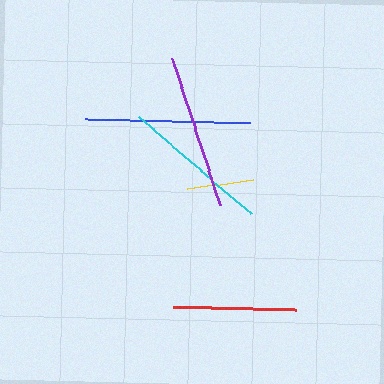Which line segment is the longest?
The blue line is the longest at approximately 165 pixels.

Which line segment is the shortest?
The yellow line is the shortest at approximately 67 pixels.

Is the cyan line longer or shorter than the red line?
The cyan line is longer than the red line.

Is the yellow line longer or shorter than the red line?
The red line is longer than the yellow line.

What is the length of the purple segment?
The purple segment is approximately 154 pixels long.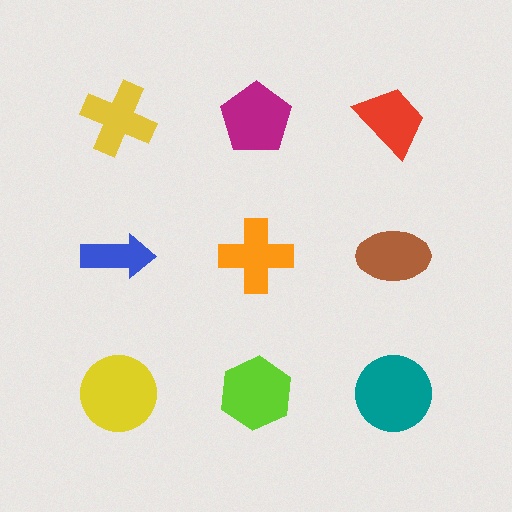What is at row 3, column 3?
A teal circle.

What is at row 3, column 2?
A lime hexagon.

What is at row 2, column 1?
A blue arrow.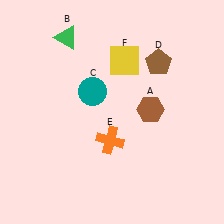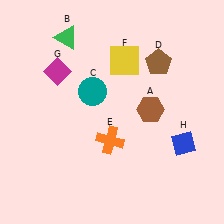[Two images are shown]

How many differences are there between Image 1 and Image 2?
There are 2 differences between the two images.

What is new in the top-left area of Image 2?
A magenta diamond (G) was added in the top-left area of Image 2.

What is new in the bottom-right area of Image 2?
A blue diamond (H) was added in the bottom-right area of Image 2.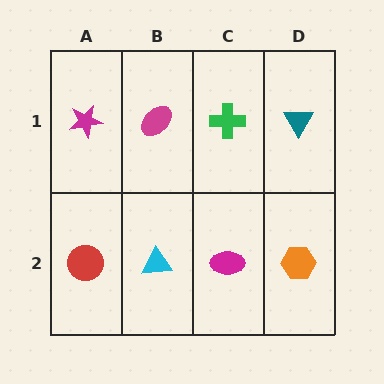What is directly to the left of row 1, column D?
A green cross.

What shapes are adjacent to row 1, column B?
A cyan triangle (row 2, column B), a magenta star (row 1, column A), a green cross (row 1, column C).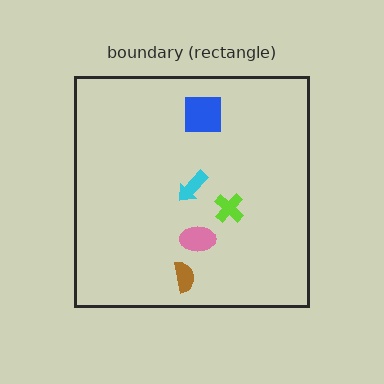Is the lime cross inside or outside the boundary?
Inside.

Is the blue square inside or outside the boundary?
Inside.